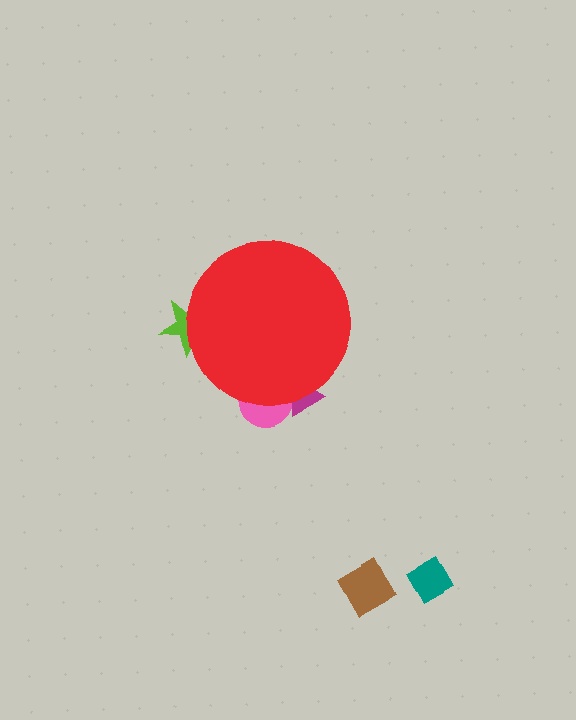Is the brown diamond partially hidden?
No, the brown diamond is fully visible.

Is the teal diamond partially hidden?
No, the teal diamond is fully visible.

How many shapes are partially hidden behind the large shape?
3 shapes are partially hidden.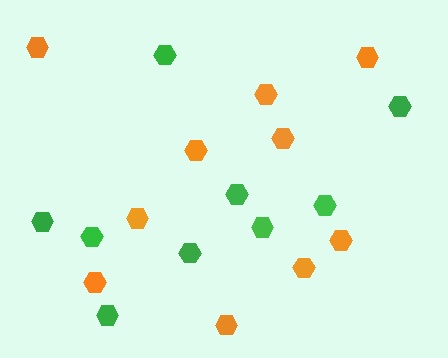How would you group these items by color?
There are 2 groups: one group of orange hexagons (10) and one group of green hexagons (9).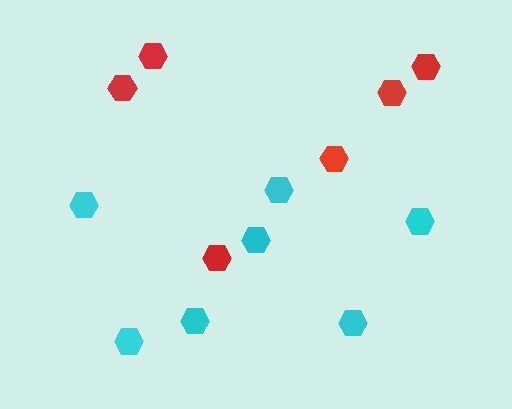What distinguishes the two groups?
There are 2 groups: one group of red hexagons (6) and one group of cyan hexagons (7).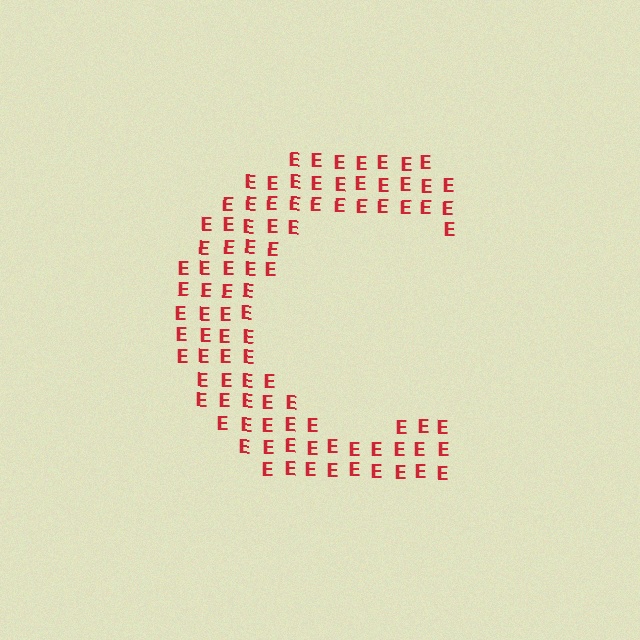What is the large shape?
The large shape is the letter C.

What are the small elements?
The small elements are letter E's.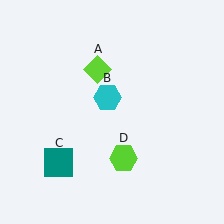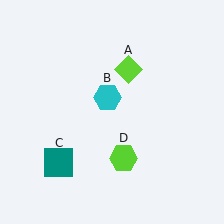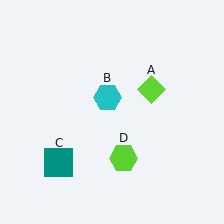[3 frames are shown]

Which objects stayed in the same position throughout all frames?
Cyan hexagon (object B) and teal square (object C) and lime hexagon (object D) remained stationary.